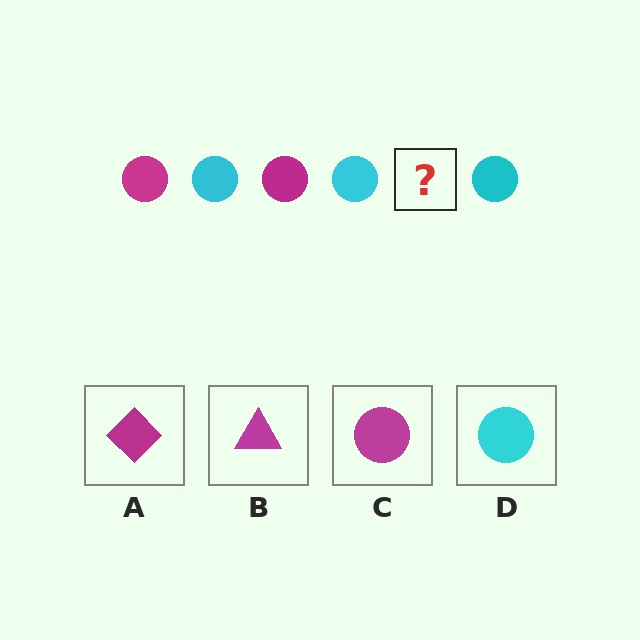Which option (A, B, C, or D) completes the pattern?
C.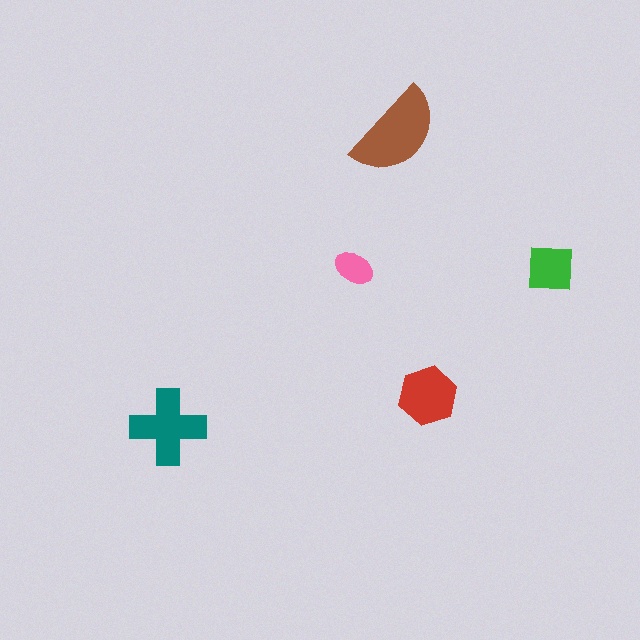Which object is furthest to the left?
The teal cross is leftmost.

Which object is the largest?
The brown semicircle.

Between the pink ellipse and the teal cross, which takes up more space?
The teal cross.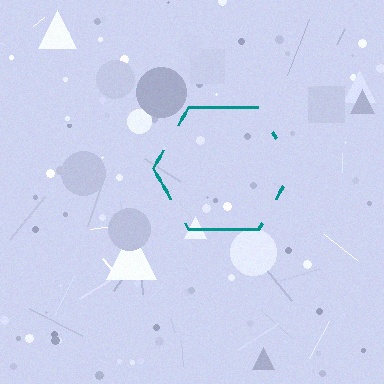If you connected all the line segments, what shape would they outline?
They would outline a hexagon.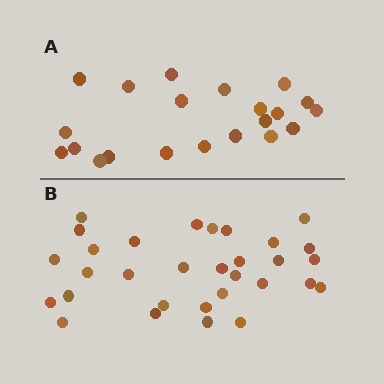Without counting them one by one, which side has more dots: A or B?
Region B (the bottom region) has more dots.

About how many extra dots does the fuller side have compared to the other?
Region B has roughly 10 or so more dots than region A.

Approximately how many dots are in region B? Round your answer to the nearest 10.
About 30 dots. (The exact count is 31, which rounds to 30.)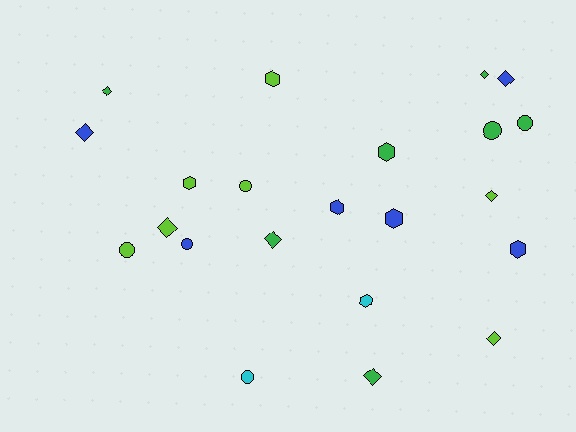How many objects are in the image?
There are 22 objects.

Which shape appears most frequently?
Diamond, with 9 objects.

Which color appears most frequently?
Green, with 7 objects.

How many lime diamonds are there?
There are 3 lime diamonds.